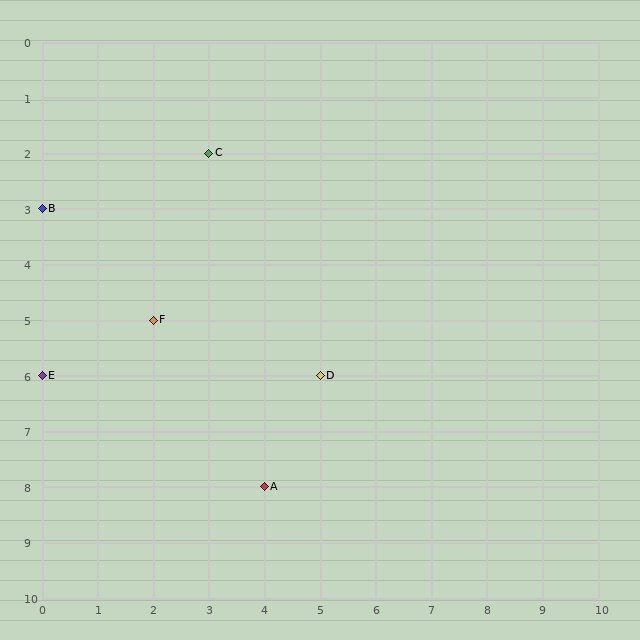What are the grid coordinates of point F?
Point F is at grid coordinates (2, 5).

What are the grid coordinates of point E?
Point E is at grid coordinates (0, 6).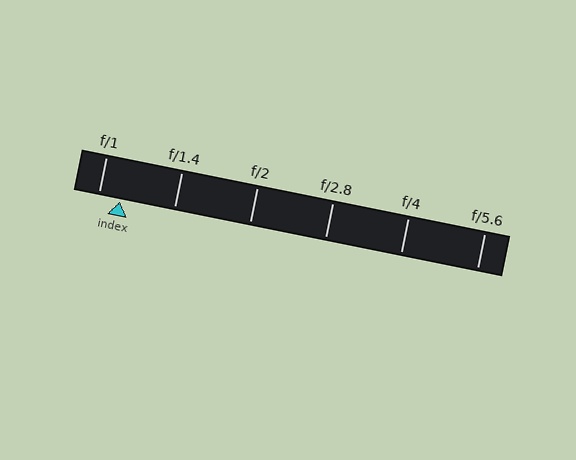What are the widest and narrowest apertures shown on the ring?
The widest aperture shown is f/1 and the narrowest is f/5.6.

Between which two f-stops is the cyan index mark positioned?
The index mark is between f/1 and f/1.4.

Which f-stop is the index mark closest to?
The index mark is closest to f/1.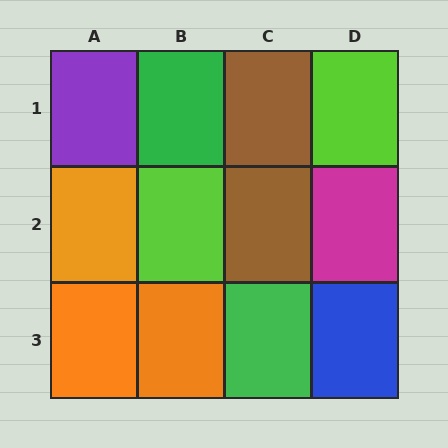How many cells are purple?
1 cell is purple.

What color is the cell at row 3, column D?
Blue.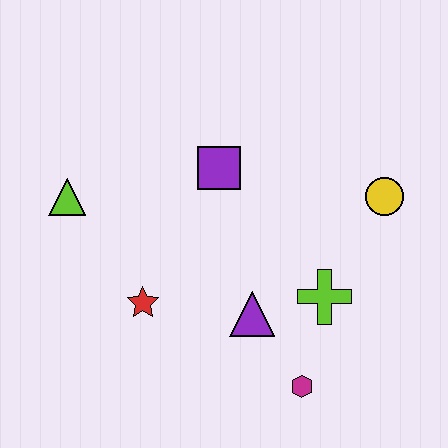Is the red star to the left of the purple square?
Yes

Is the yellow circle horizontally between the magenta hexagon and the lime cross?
No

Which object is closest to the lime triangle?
The red star is closest to the lime triangle.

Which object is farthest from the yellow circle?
The lime triangle is farthest from the yellow circle.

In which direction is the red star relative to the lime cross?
The red star is to the left of the lime cross.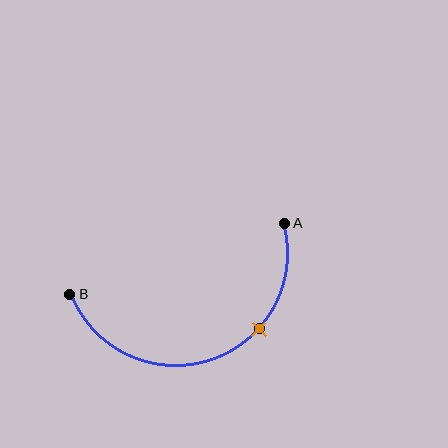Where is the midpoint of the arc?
The arc midpoint is the point on the curve farthest from the straight line joining A and B. It sits below that line.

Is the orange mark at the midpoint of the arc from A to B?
No. The orange mark lies on the arc but is closer to endpoint A. The arc midpoint would be at the point on the curve equidistant along the arc from both A and B.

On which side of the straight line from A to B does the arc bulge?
The arc bulges below the straight line connecting A and B.